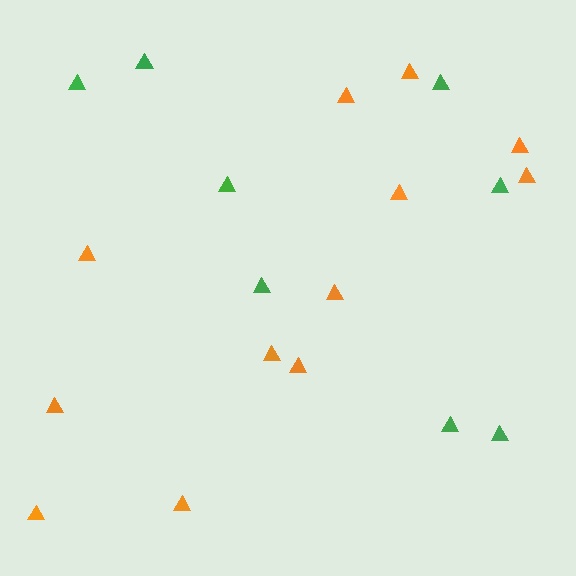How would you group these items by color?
There are 2 groups: one group of green triangles (8) and one group of orange triangles (12).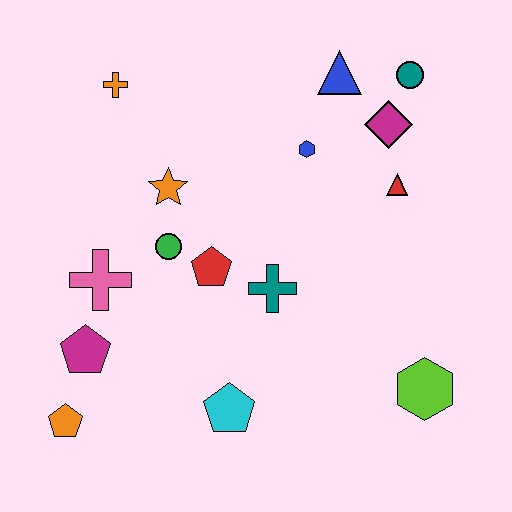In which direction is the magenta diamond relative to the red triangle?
The magenta diamond is above the red triangle.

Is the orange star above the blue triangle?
No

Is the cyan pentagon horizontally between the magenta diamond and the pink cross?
Yes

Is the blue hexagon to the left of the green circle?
No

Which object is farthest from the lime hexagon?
The orange cross is farthest from the lime hexagon.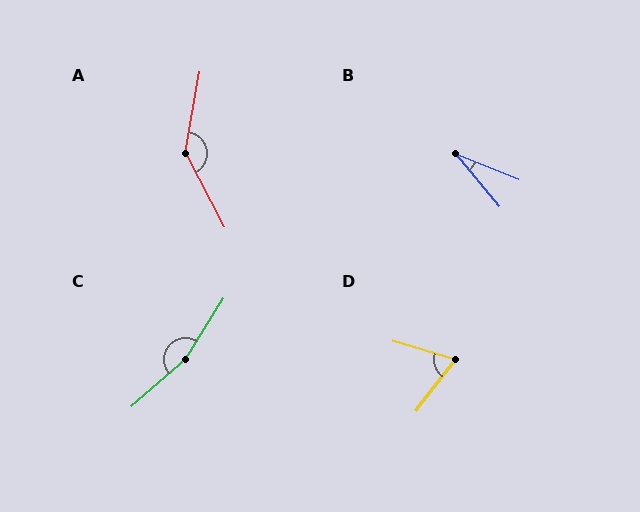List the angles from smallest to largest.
B (29°), D (68°), A (142°), C (163°).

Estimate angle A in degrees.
Approximately 142 degrees.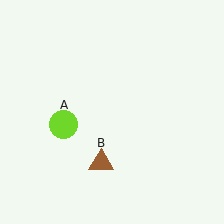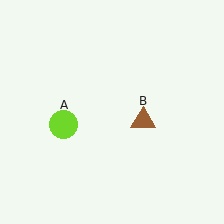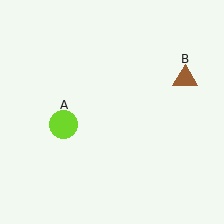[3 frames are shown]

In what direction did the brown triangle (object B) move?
The brown triangle (object B) moved up and to the right.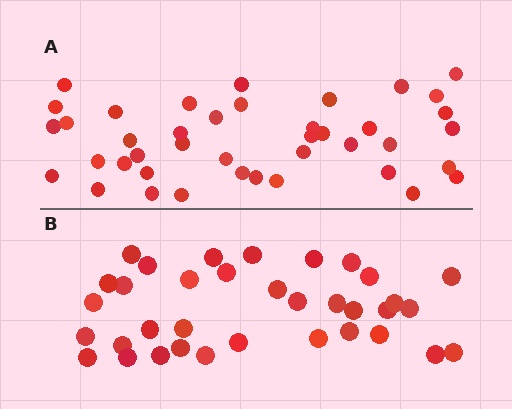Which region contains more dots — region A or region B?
Region A (the top region) has more dots.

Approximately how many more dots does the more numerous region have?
Region A has about 6 more dots than region B.